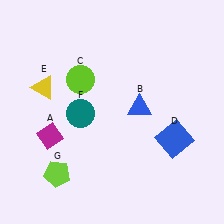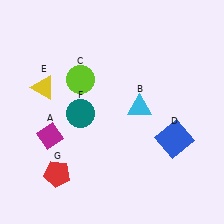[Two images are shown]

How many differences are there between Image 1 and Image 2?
There are 2 differences between the two images.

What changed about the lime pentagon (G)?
In Image 1, G is lime. In Image 2, it changed to red.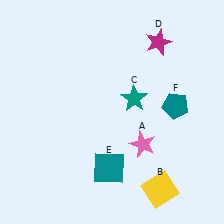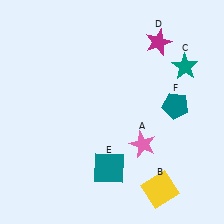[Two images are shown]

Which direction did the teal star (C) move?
The teal star (C) moved right.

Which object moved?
The teal star (C) moved right.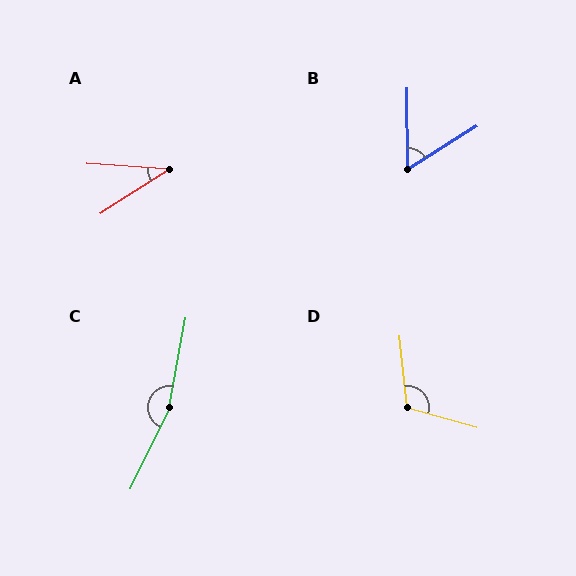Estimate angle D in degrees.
Approximately 111 degrees.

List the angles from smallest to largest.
A (36°), B (59°), D (111°), C (164°).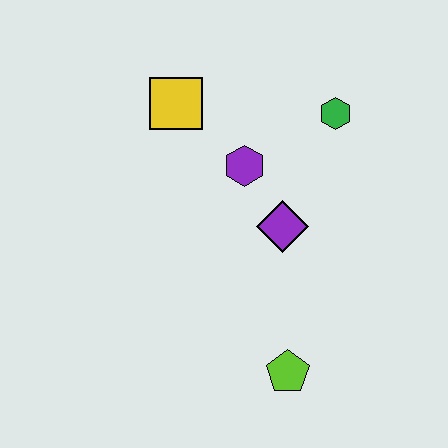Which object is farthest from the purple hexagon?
The lime pentagon is farthest from the purple hexagon.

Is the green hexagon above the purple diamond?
Yes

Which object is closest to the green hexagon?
The purple hexagon is closest to the green hexagon.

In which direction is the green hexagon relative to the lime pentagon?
The green hexagon is above the lime pentagon.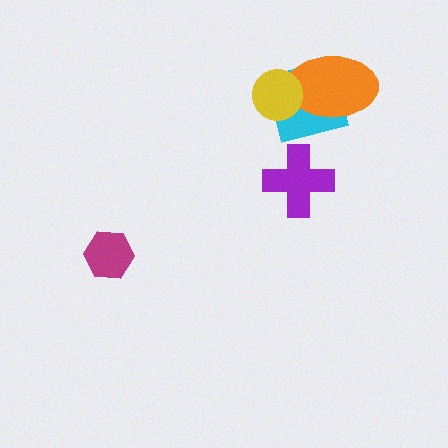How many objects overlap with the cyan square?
2 objects overlap with the cyan square.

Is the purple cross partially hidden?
No, no other shape covers it.